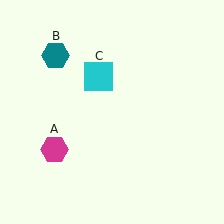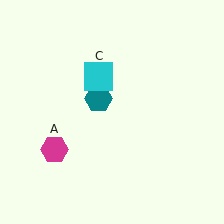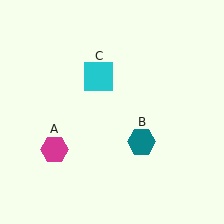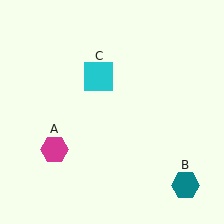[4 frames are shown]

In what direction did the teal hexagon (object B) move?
The teal hexagon (object B) moved down and to the right.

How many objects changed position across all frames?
1 object changed position: teal hexagon (object B).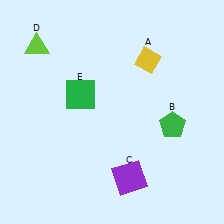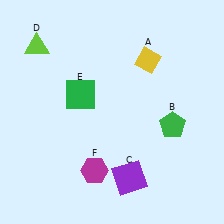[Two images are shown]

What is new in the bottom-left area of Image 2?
A magenta hexagon (F) was added in the bottom-left area of Image 2.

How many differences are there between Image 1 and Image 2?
There is 1 difference between the two images.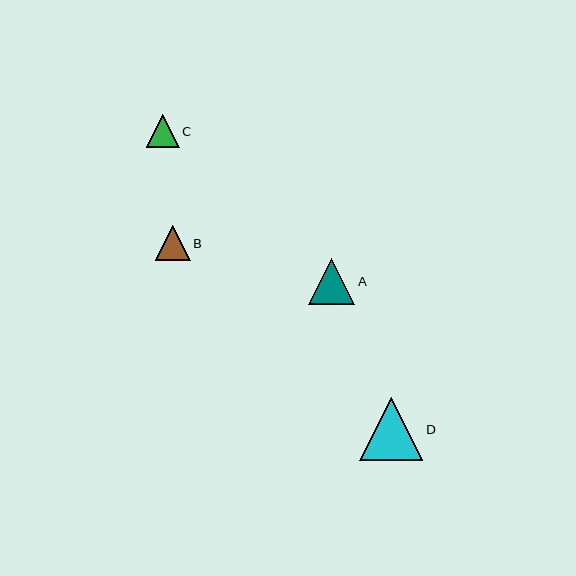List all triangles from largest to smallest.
From largest to smallest: D, A, B, C.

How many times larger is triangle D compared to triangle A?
Triangle D is approximately 1.4 times the size of triangle A.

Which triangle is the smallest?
Triangle C is the smallest with a size of approximately 33 pixels.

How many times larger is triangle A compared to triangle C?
Triangle A is approximately 1.4 times the size of triangle C.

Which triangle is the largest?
Triangle D is the largest with a size of approximately 63 pixels.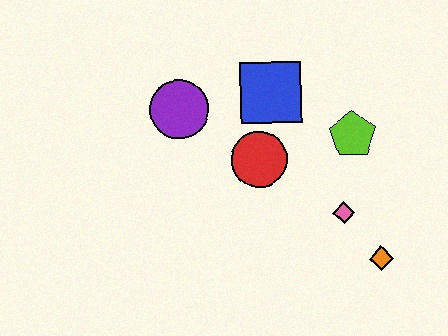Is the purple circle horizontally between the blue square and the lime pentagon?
No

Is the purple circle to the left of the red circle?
Yes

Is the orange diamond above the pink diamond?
No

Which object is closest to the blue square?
The red circle is closest to the blue square.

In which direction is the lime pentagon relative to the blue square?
The lime pentagon is to the right of the blue square.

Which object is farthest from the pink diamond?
The purple circle is farthest from the pink diamond.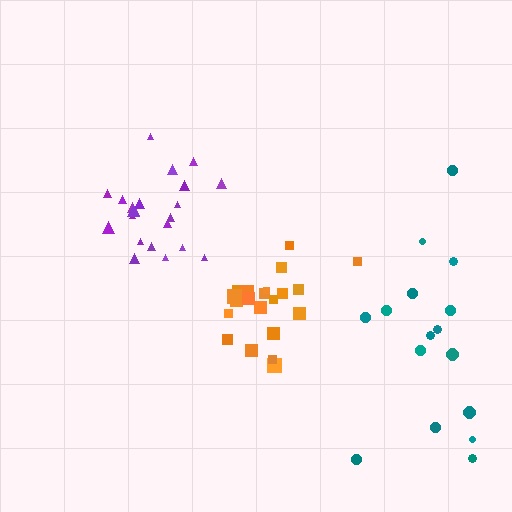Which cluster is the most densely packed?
Orange.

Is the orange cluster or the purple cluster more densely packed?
Orange.